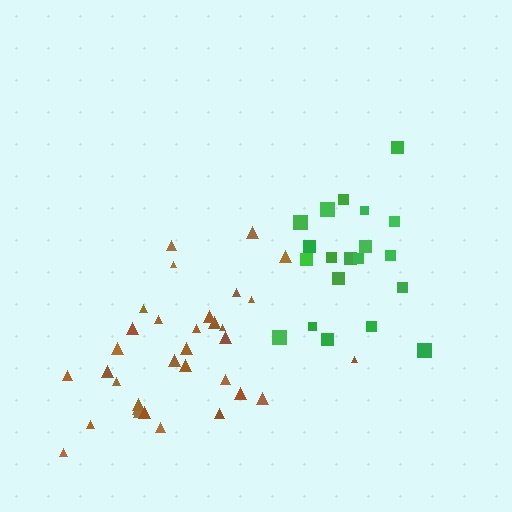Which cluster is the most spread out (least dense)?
Green.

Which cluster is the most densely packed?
Brown.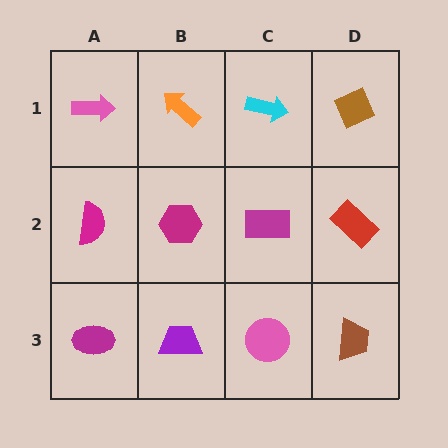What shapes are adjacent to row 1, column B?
A magenta hexagon (row 2, column B), a pink arrow (row 1, column A), a cyan arrow (row 1, column C).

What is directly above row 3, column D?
A red rectangle.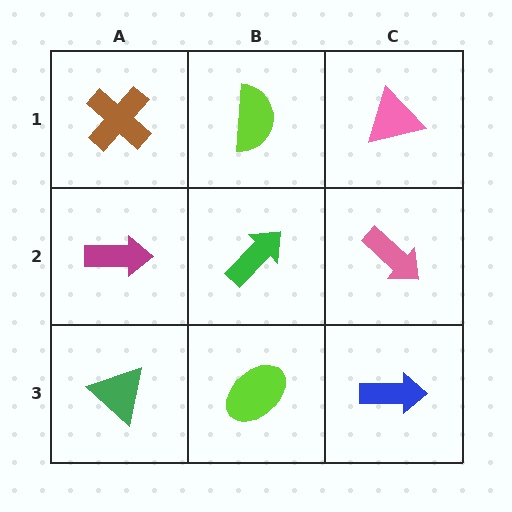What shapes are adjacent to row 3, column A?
A magenta arrow (row 2, column A), a lime ellipse (row 3, column B).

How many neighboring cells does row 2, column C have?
3.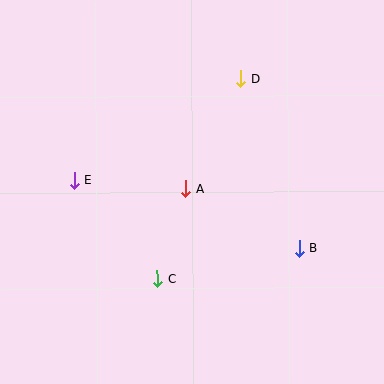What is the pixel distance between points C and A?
The distance between C and A is 95 pixels.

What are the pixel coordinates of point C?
Point C is at (157, 279).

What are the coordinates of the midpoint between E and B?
The midpoint between E and B is at (187, 214).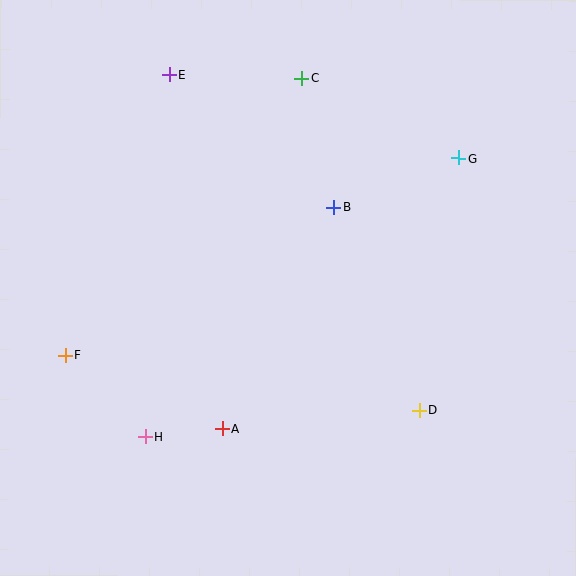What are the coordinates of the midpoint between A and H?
The midpoint between A and H is at (183, 433).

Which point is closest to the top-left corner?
Point E is closest to the top-left corner.